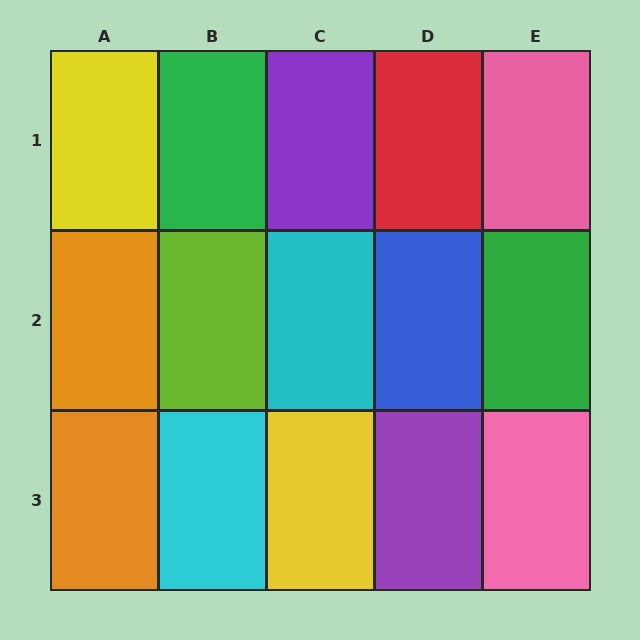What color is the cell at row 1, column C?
Purple.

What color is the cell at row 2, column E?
Green.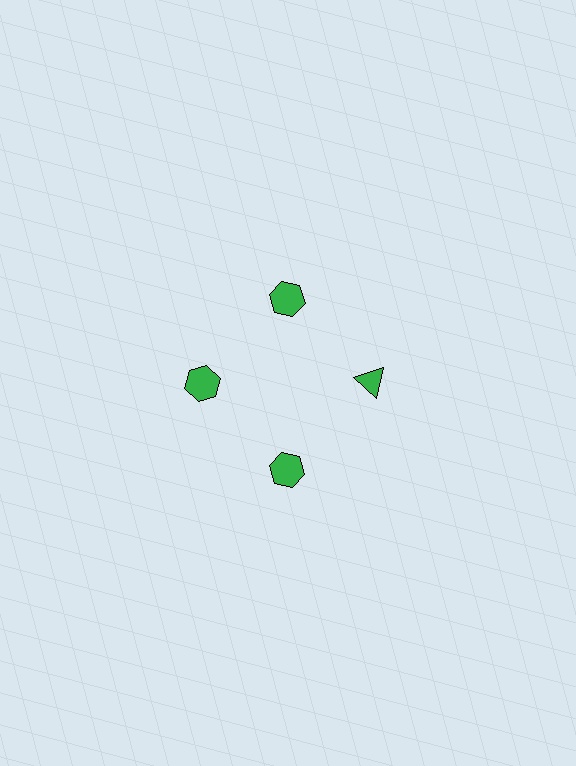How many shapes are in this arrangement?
There are 4 shapes arranged in a ring pattern.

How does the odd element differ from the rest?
It has a different shape: triangle instead of hexagon.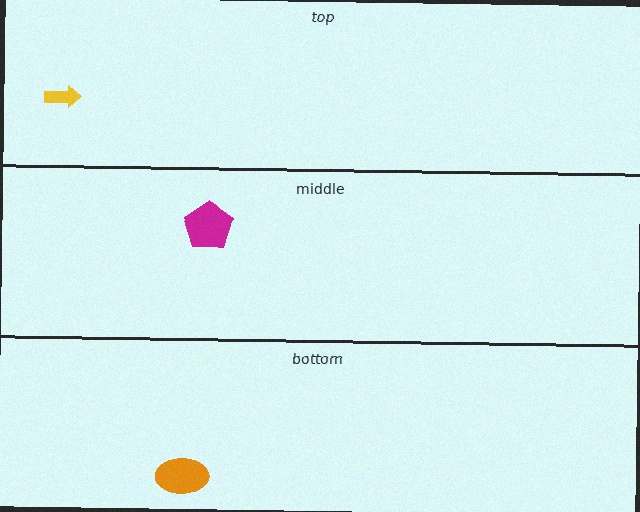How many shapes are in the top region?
1.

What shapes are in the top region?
The yellow arrow.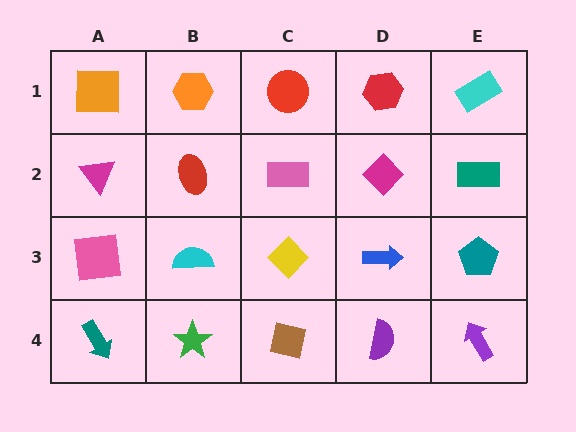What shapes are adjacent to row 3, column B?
A red ellipse (row 2, column B), a green star (row 4, column B), a pink square (row 3, column A), a yellow diamond (row 3, column C).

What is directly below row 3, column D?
A purple semicircle.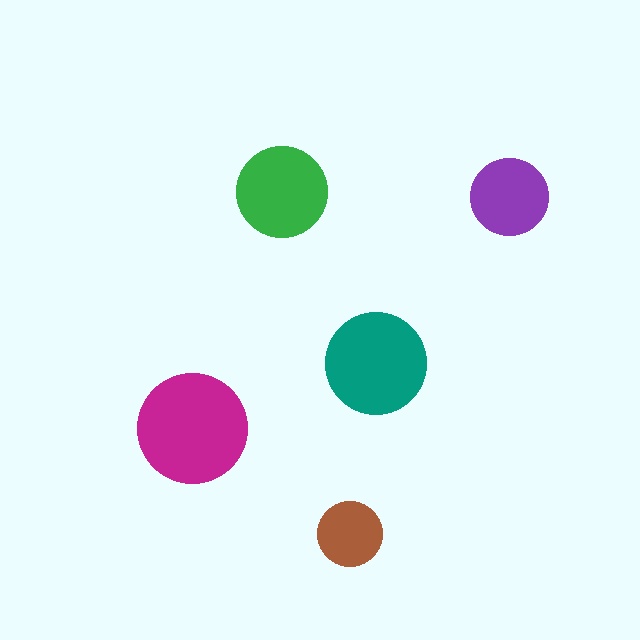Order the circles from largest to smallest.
the magenta one, the teal one, the green one, the purple one, the brown one.